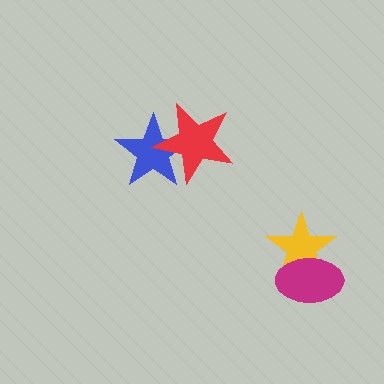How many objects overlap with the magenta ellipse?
1 object overlaps with the magenta ellipse.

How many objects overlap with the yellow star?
1 object overlaps with the yellow star.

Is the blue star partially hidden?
Yes, it is partially covered by another shape.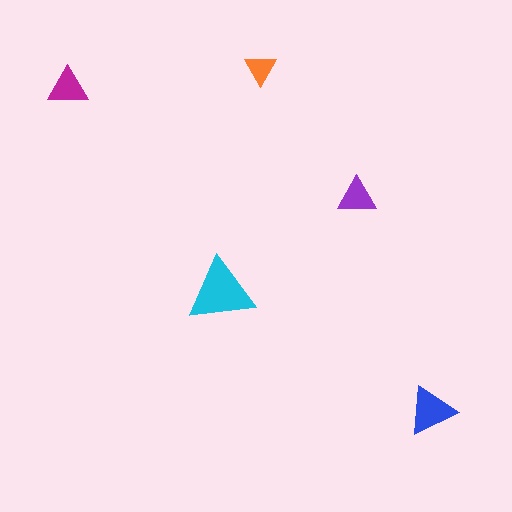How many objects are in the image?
There are 5 objects in the image.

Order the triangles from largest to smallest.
the cyan one, the blue one, the magenta one, the purple one, the orange one.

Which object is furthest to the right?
The blue triangle is rightmost.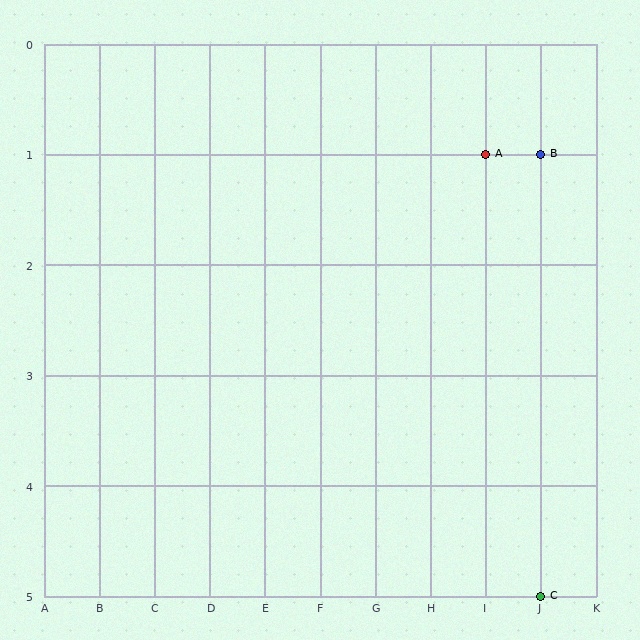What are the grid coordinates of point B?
Point B is at grid coordinates (J, 1).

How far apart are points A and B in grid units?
Points A and B are 1 column apart.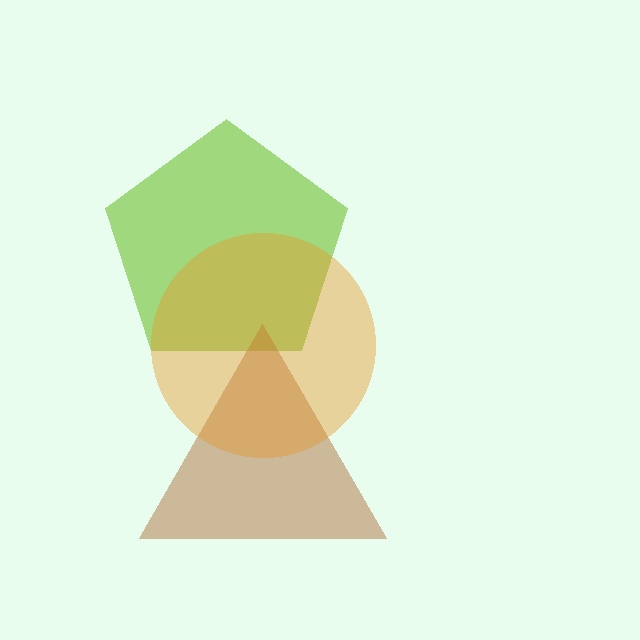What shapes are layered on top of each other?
The layered shapes are: a lime pentagon, a brown triangle, an orange circle.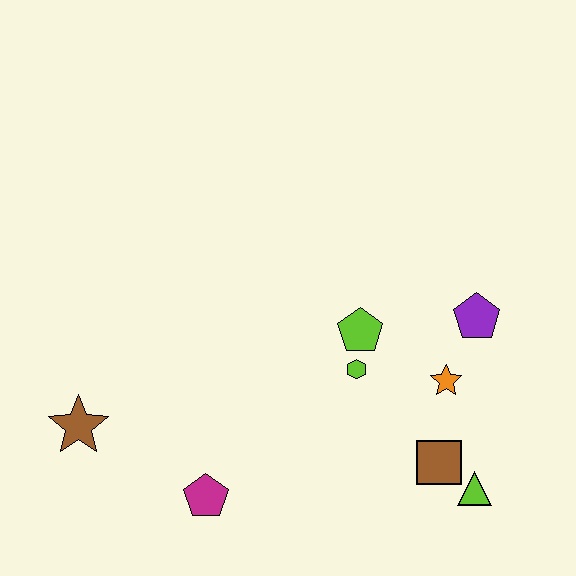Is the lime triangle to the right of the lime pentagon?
Yes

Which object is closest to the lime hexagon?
The lime pentagon is closest to the lime hexagon.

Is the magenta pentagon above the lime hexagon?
No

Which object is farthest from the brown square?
The brown star is farthest from the brown square.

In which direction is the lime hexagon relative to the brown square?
The lime hexagon is above the brown square.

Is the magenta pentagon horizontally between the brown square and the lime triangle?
No